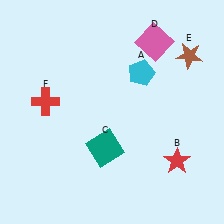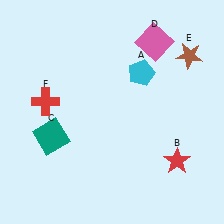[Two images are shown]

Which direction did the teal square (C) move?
The teal square (C) moved left.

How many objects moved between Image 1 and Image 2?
1 object moved between the two images.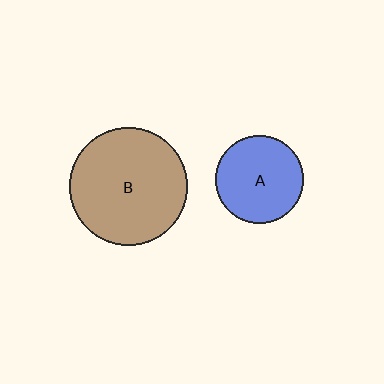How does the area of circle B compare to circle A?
Approximately 1.8 times.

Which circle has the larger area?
Circle B (brown).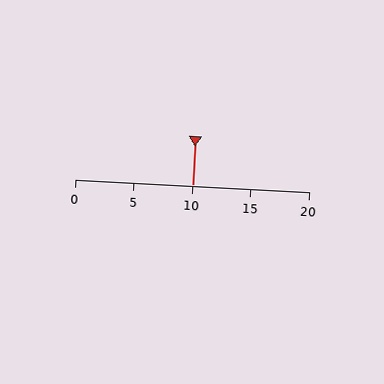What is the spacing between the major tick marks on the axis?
The major ticks are spaced 5 apart.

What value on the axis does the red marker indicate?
The marker indicates approximately 10.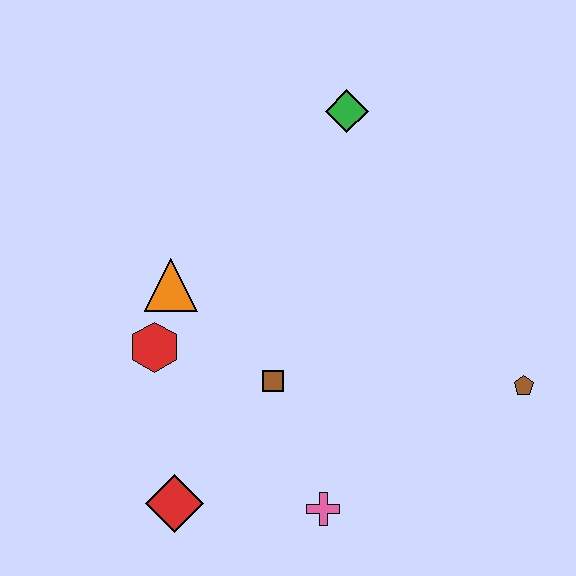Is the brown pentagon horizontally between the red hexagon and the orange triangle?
No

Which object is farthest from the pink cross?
The green diamond is farthest from the pink cross.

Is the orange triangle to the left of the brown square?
Yes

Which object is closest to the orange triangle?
The red hexagon is closest to the orange triangle.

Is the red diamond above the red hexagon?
No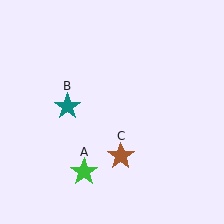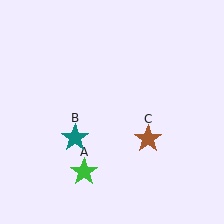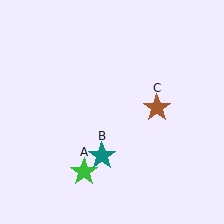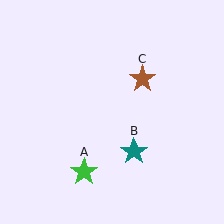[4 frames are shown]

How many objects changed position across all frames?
2 objects changed position: teal star (object B), brown star (object C).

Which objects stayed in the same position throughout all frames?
Green star (object A) remained stationary.